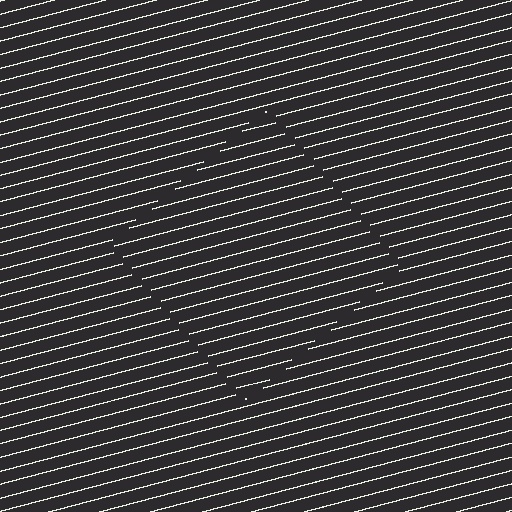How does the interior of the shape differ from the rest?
The interior of the shape contains the same grating, shifted by half a period — the contour is defined by the phase discontinuity where line-ends from the inner and outer gratings abut.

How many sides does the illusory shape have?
4 sides — the line-ends trace a square.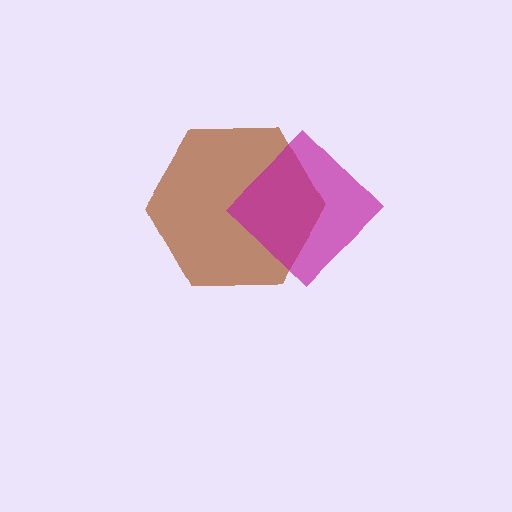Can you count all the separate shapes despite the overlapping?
Yes, there are 2 separate shapes.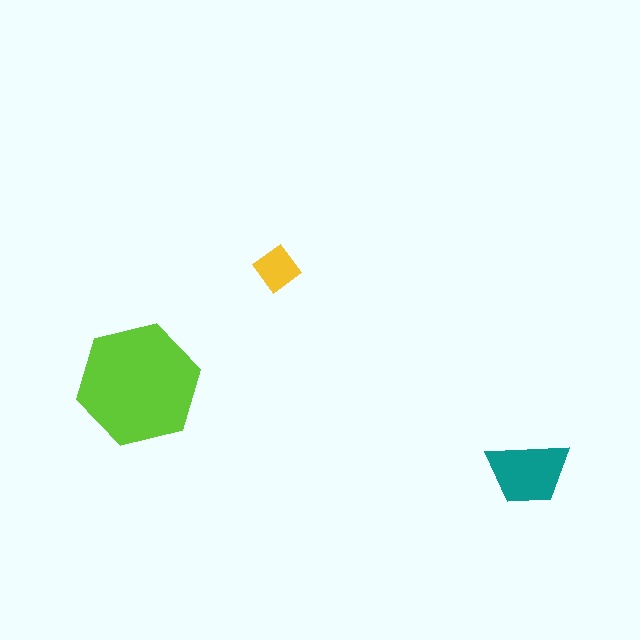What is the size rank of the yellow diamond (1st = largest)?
3rd.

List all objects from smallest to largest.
The yellow diamond, the teal trapezoid, the lime hexagon.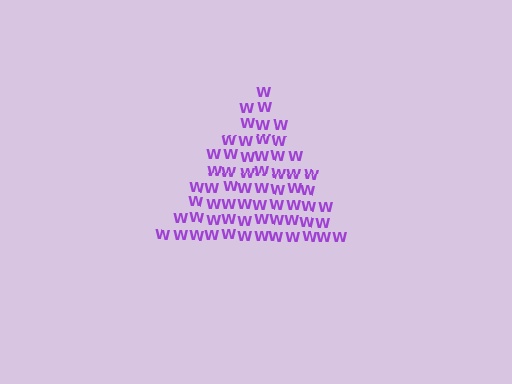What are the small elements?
The small elements are letter W's.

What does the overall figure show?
The overall figure shows a triangle.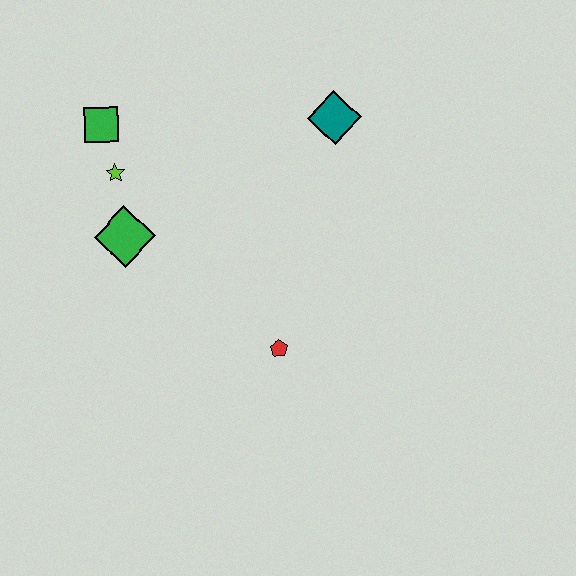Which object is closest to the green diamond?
The lime star is closest to the green diamond.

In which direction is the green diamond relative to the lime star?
The green diamond is below the lime star.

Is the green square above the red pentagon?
Yes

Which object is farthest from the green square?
The red pentagon is farthest from the green square.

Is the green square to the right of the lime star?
No